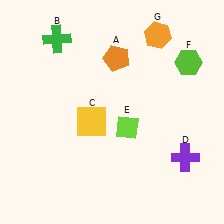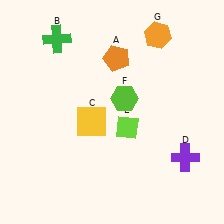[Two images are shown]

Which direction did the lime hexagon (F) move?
The lime hexagon (F) moved left.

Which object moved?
The lime hexagon (F) moved left.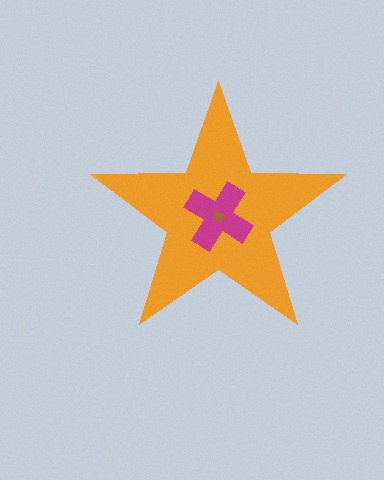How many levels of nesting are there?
3.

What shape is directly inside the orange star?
The magenta cross.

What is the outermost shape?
The orange star.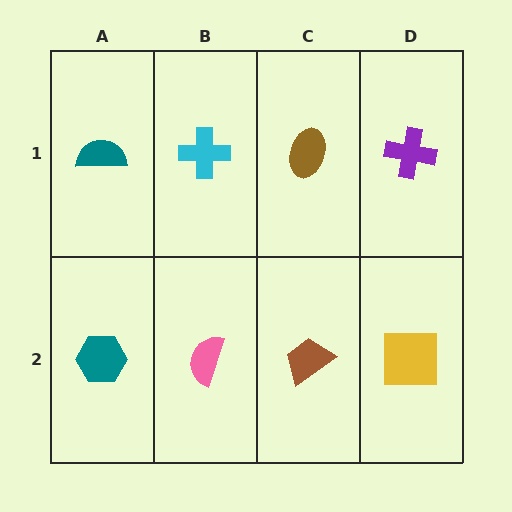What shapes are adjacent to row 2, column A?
A teal semicircle (row 1, column A), a pink semicircle (row 2, column B).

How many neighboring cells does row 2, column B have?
3.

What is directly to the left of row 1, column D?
A brown ellipse.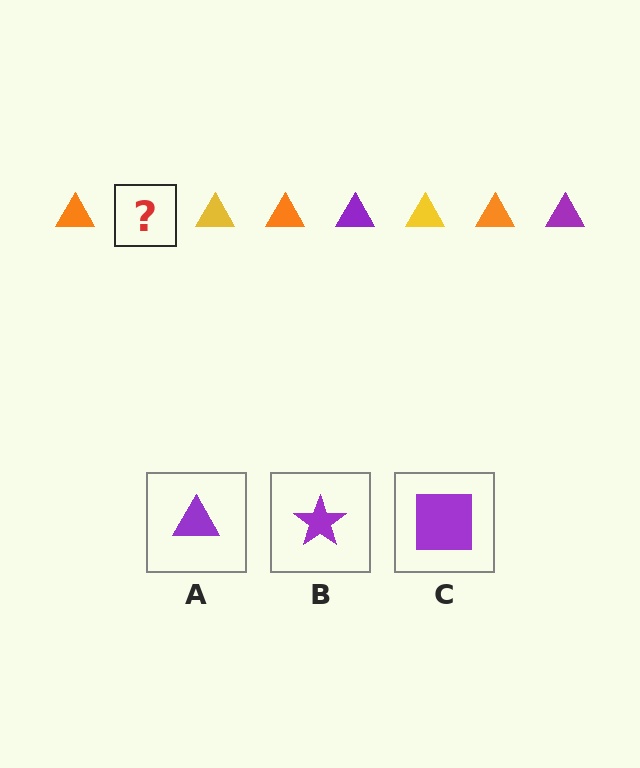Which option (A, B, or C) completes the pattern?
A.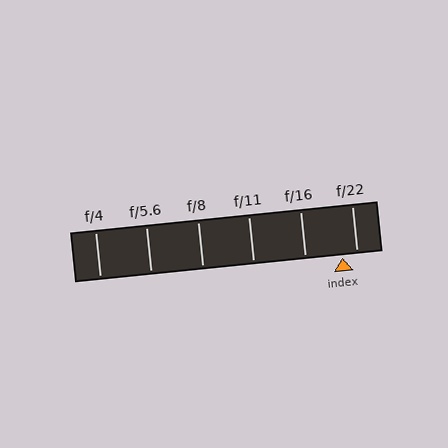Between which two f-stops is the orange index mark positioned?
The index mark is between f/16 and f/22.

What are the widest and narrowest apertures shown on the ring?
The widest aperture shown is f/4 and the narrowest is f/22.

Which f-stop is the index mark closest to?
The index mark is closest to f/22.